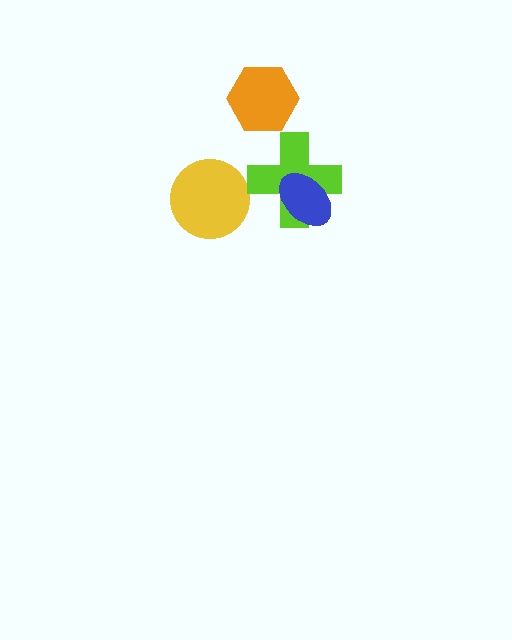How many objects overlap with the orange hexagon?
0 objects overlap with the orange hexagon.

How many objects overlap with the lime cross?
1 object overlaps with the lime cross.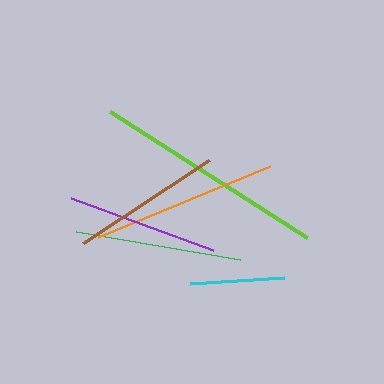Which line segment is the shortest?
The cyan line is the shortest at approximately 94 pixels.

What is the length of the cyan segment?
The cyan segment is approximately 94 pixels long.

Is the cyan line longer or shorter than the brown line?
The brown line is longer than the cyan line.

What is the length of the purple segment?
The purple segment is approximately 151 pixels long.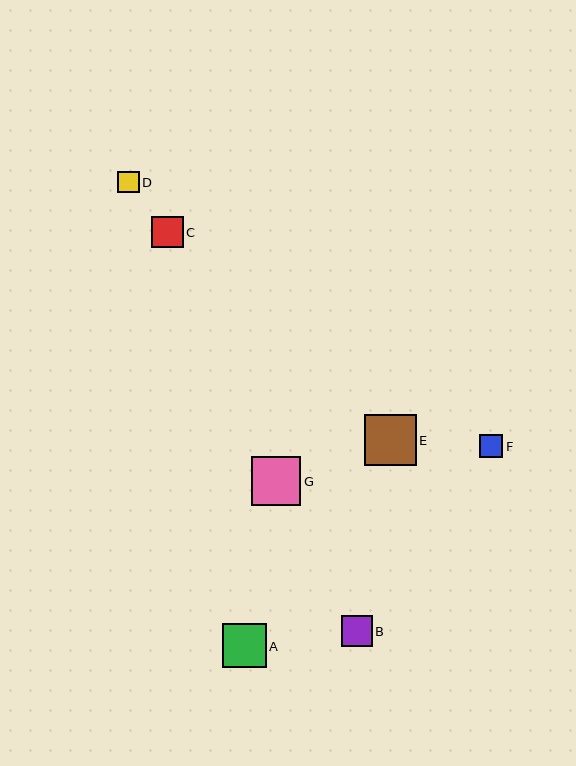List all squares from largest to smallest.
From largest to smallest: E, G, A, C, B, F, D.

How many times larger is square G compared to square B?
Square G is approximately 1.6 times the size of square B.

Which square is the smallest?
Square D is the smallest with a size of approximately 22 pixels.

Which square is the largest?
Square E is the largest with a size of approximately 51 pixels.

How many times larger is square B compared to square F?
Square B is approximately 1.3 times the size of square F.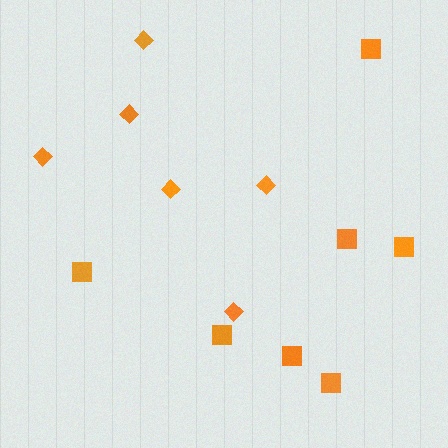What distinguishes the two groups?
There are 2 groups: one group of diamonds (6) and one group of squares (7).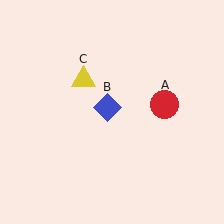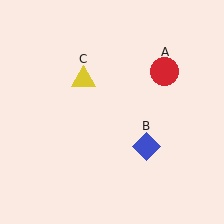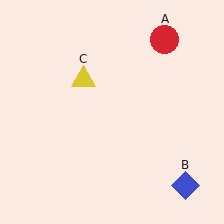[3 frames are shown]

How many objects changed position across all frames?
2 objects changed position: red circle (object A), blue diamond (object B).